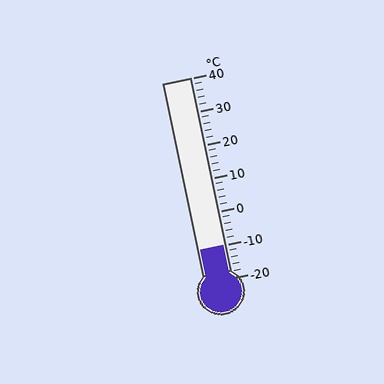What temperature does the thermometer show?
The thermometer shows approximately -10°C.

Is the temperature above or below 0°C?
The temperature is below 0°C.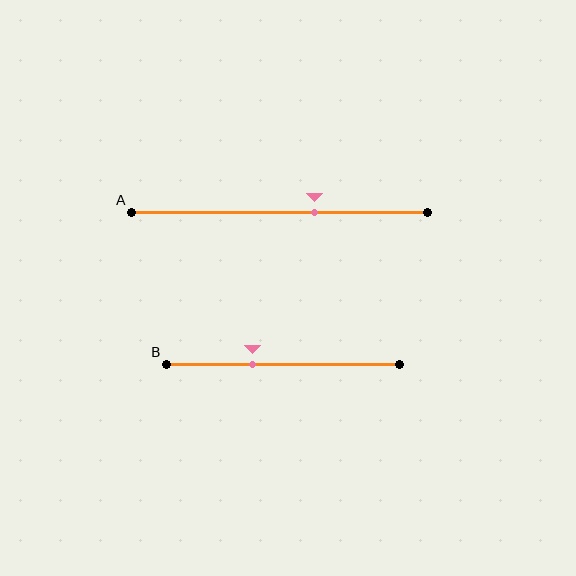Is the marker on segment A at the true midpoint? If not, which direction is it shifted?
No, the marker on segment A is shifted to the right by about 12% of the segment length.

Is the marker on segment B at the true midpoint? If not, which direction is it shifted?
No, the marker on segment B is shifted to the left by about 13% of the segment length.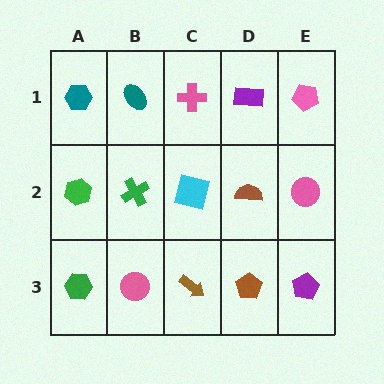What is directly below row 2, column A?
A green hexagon.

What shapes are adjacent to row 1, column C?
A cyan square (row 2, column C), a teal ellipse (row 1, column B), a purple rectangle (row 1, column D).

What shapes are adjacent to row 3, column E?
A pink circle (row 2, column E), a brown pentagon (row 3, column D).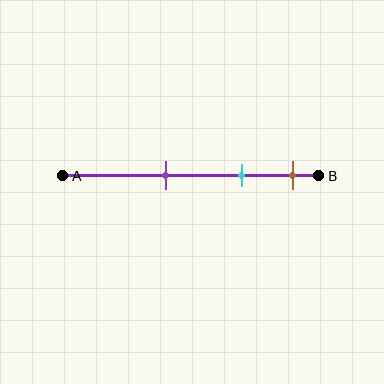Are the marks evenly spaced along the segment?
Yes, the marks are approximately evenly spaced.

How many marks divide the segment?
There are 3 marks dividing the segment.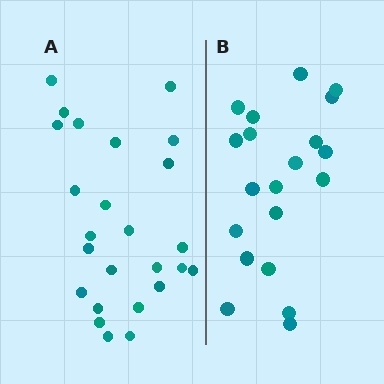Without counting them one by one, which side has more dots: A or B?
Region A (the left region) has more dots.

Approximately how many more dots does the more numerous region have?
Region A has about 5 more dots than region B.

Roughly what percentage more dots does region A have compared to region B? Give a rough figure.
About 25% more.